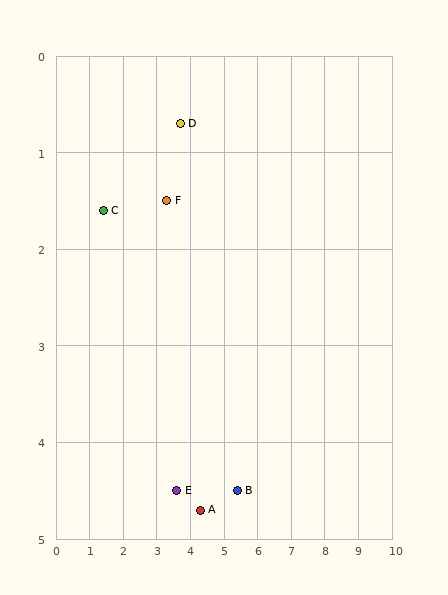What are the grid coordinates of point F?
Point F is at approximately (3.3, 1.5).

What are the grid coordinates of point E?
Point E is at approximately (3.6, 4.5).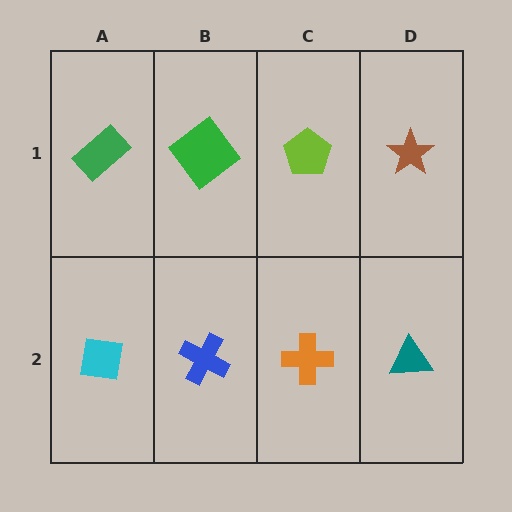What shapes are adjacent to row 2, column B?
A green diamond (row 1, column B), a cyan square (row 2, column A), an orange cross (row 2, column C).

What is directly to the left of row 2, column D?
An orange cross.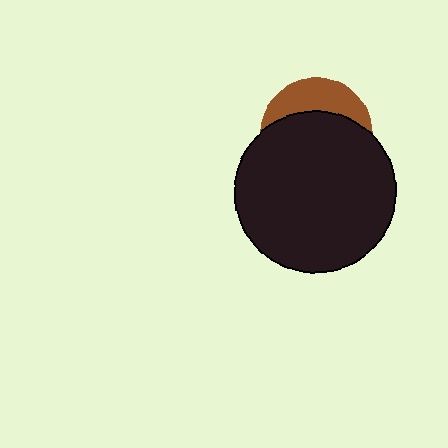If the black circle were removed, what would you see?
You would see the complete brown circle.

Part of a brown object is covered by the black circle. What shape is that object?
It is a circle.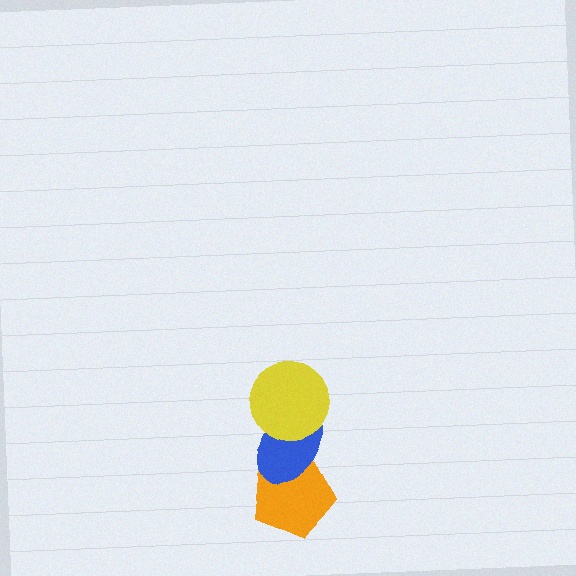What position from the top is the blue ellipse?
The blue ellipse is 2nd from the top.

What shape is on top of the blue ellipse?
The yellow circle is on top of the blue ellipse.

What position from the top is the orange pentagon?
The orange pentagon is 3rd from the top.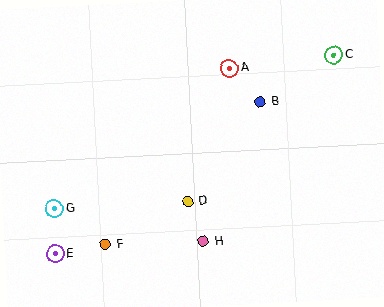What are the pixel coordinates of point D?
Point D is at (188, 202).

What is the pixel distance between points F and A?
The distance between F and A is 215 pixels.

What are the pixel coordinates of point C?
Point C is at (334, 55).